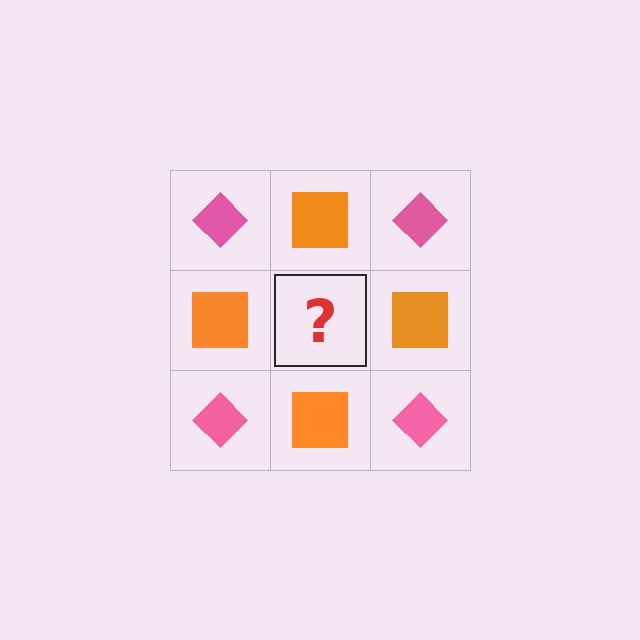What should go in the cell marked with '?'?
The missing cell should contain a pink diamond.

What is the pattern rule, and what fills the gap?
The rule is that it alternates pink diamond and orange square in a checkerboard pattern. The gap should be filled with a pink diamond.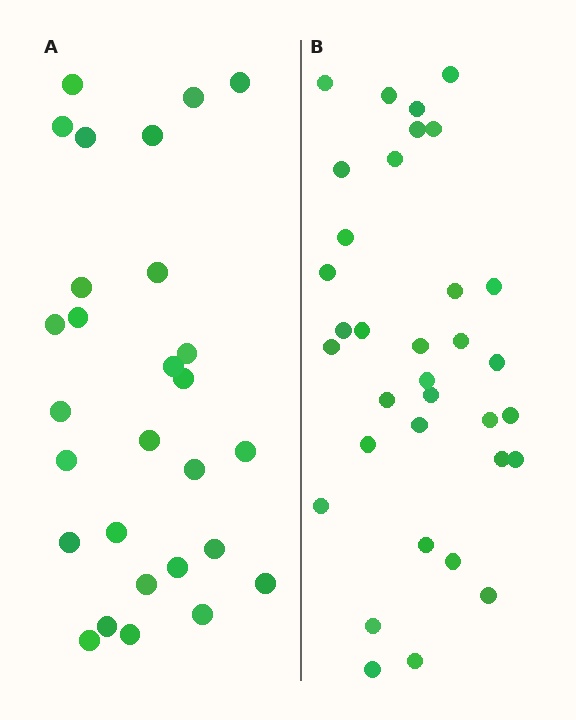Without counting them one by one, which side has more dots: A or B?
Region B (the right region) has more dots.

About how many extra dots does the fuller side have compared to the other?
Region B has about 6 more dots than region A.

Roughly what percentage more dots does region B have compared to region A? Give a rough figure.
About 20% more.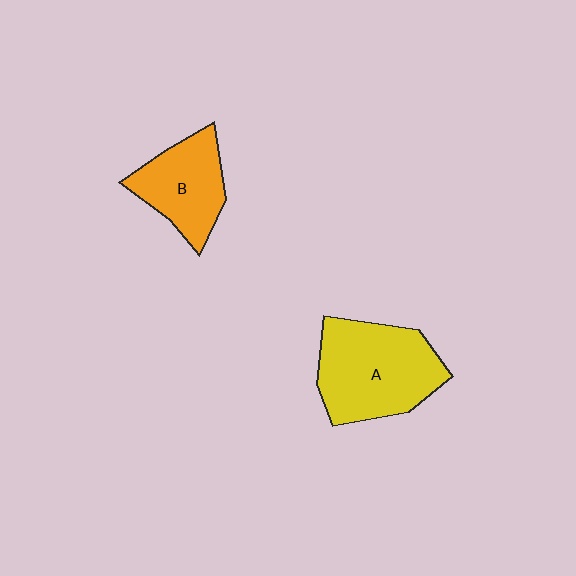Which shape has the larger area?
Shape A (yellow).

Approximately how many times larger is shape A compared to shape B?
Approximately 1.5 times.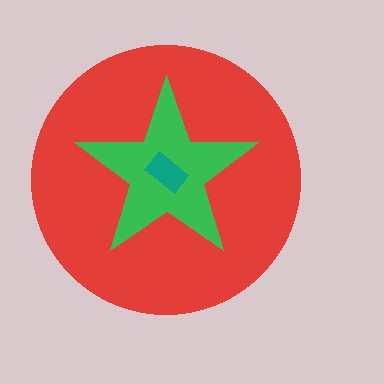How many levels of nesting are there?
3.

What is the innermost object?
The teal rectangle.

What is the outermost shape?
The red circle.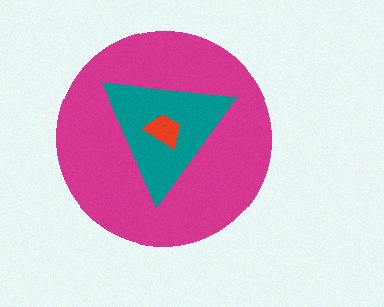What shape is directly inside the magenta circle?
The teal triangle.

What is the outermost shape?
The magenta circle.